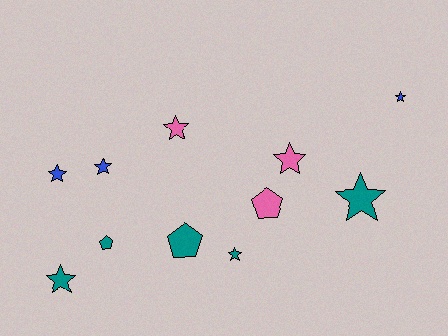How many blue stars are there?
There are 3 blue stars.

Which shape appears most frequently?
Star, with 8 objects.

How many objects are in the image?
There are 11 objects.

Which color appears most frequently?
Teal, with 5 objects.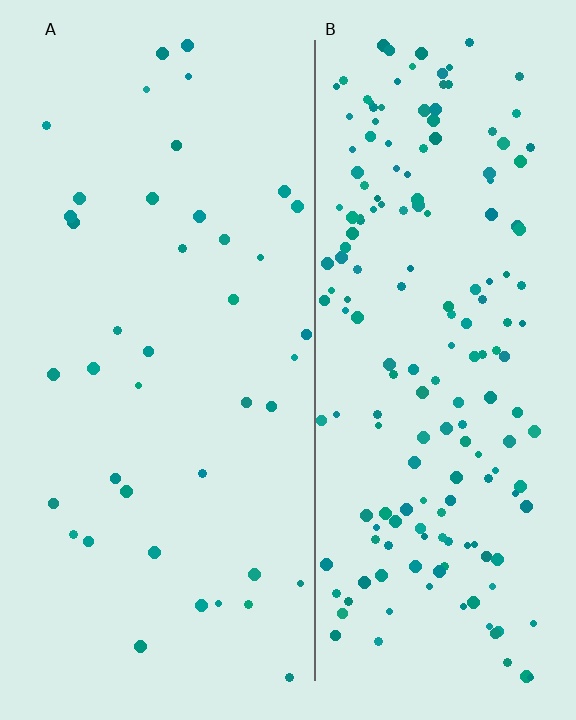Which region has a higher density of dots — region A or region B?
B (the right).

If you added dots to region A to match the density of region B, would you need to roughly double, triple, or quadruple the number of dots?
Approximately quadruple.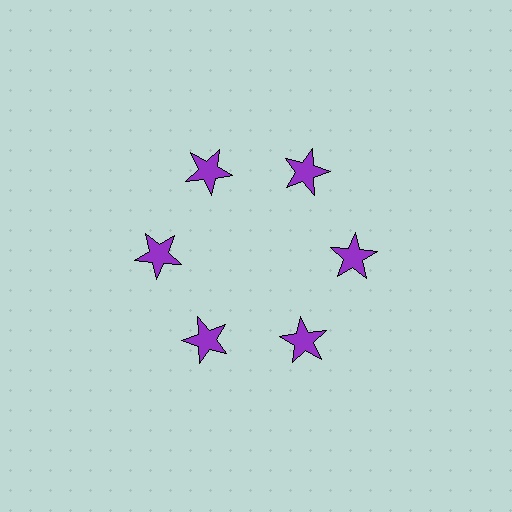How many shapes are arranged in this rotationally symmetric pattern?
There are 6 shapes, arranged in 6 groups of 1.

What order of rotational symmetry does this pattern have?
This pattern has 6-fold rotational symmetry.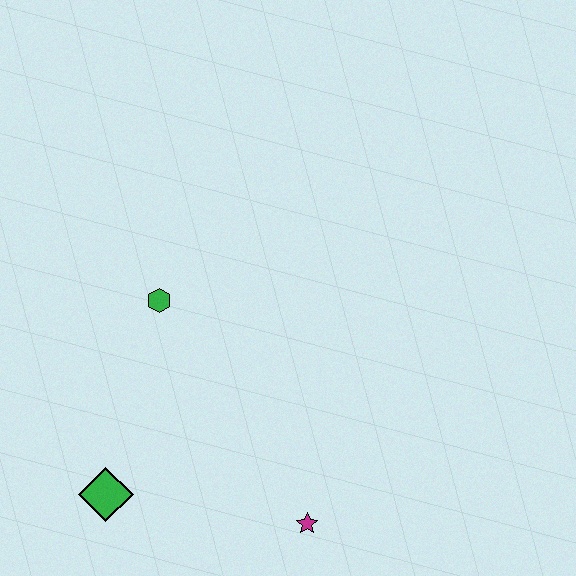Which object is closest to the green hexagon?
The green diamond is closest to the green hexagon.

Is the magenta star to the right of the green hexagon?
Yes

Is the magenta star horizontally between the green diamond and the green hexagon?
No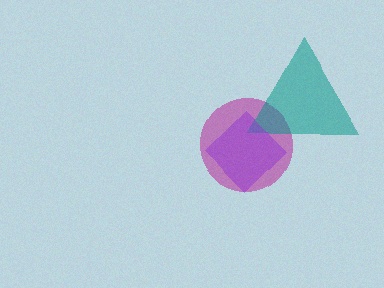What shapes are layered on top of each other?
The layered shapes are: a magenta circle, a teal triangle, a purple diamond.